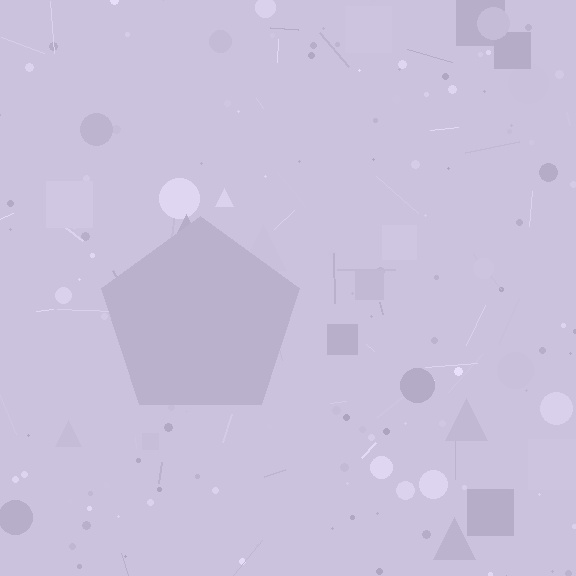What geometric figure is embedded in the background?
A pentagon is embedded in the background.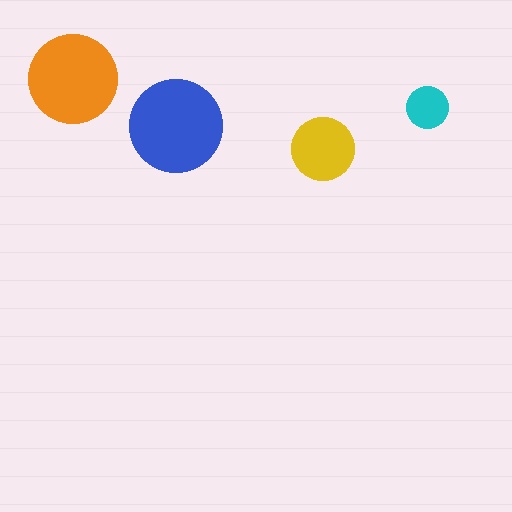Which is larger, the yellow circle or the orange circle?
The orange one.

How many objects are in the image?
There are 4 objects in the image.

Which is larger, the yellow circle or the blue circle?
The blue one.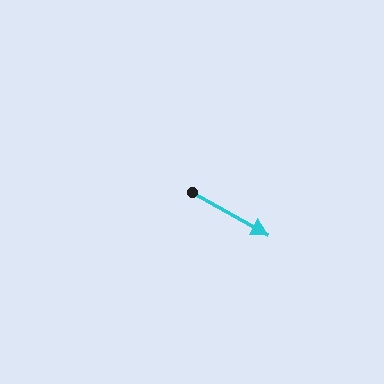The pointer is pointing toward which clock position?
Roughly 4 o'clock.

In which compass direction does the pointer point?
Southeast.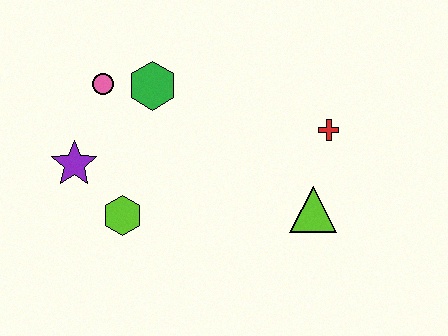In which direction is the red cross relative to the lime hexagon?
The red cross is to the right of the lime hexagon.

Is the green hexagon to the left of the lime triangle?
Yes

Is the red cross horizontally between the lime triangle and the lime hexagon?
No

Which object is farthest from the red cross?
The purple star is farthest from the red cross.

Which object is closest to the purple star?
The lime hexagon is closest to the purple star.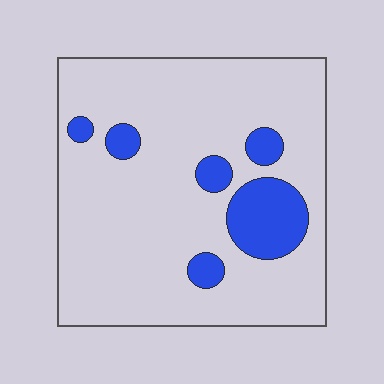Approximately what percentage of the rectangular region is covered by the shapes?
Approximately 15%.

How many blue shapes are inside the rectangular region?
6.